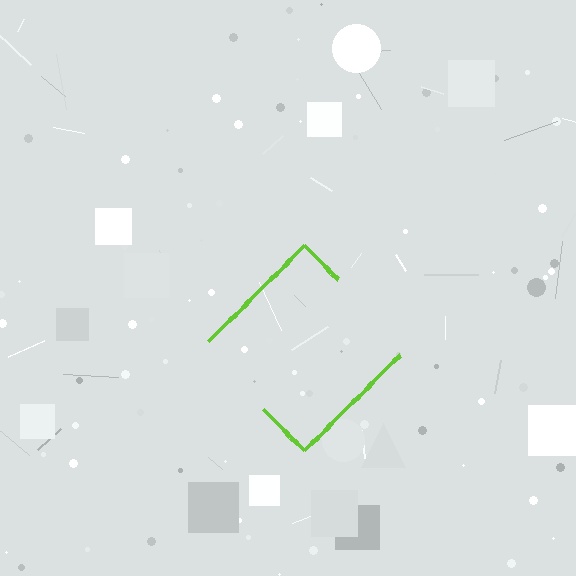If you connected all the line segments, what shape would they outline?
They would outline a diamond.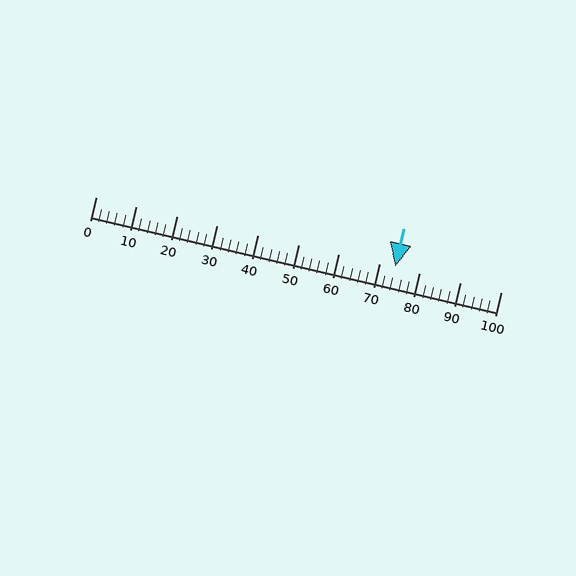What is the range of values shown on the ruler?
The ruler shows values from 0 to 100.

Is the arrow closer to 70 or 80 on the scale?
The arrow is closer to 70.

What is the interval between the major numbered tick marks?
The major tick marks are spaced 10 units apart.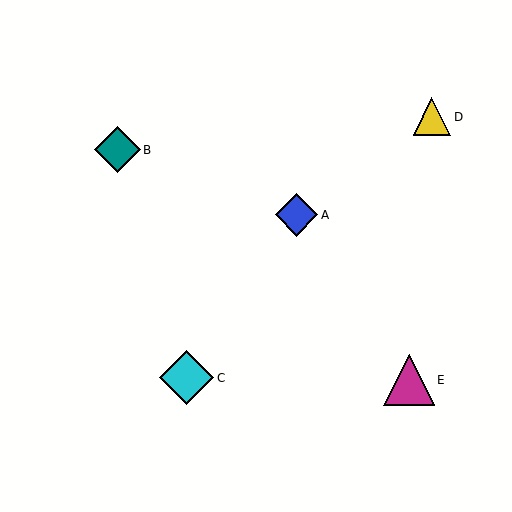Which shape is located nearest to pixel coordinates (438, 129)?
The yellow triangle (labeled D) at (432, 117) is nearest to that location.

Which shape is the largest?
The cyan diamond (labeled C) is the largest.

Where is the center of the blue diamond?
The center of the blue diamond is at (296, 215).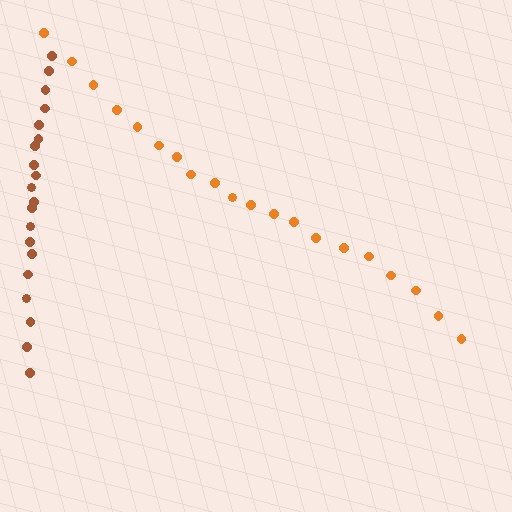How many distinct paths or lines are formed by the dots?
There are 2 distinct paths.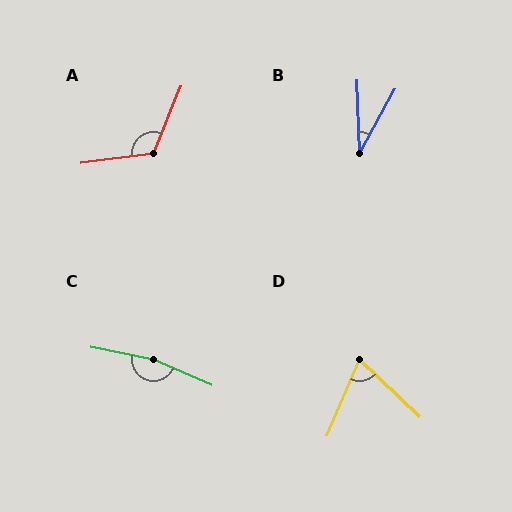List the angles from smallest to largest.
B (31°), D (70°), A (119°), C (168°).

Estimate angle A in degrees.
Approximately 119 degrees.